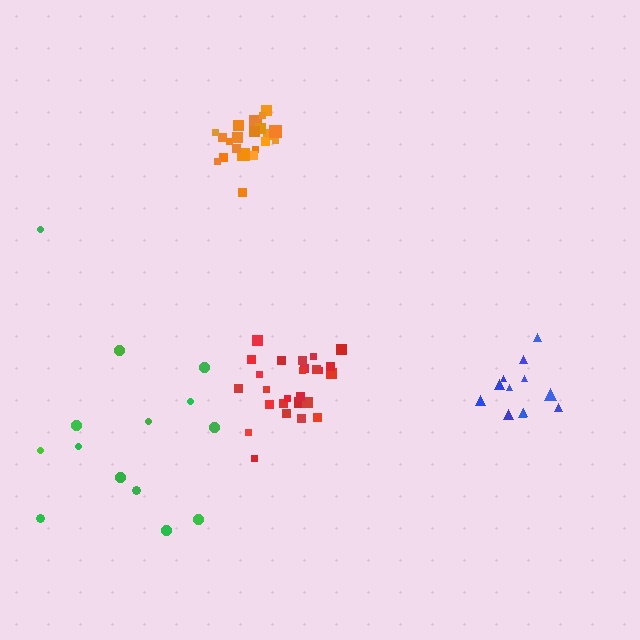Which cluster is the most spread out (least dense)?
Green.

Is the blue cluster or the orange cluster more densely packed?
Orange.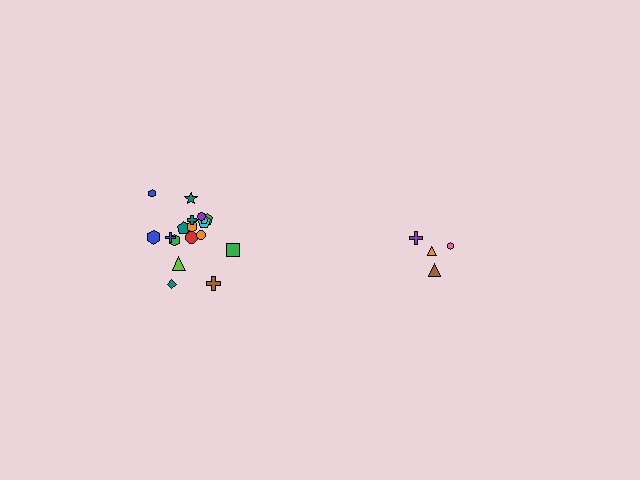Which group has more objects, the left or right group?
The left group.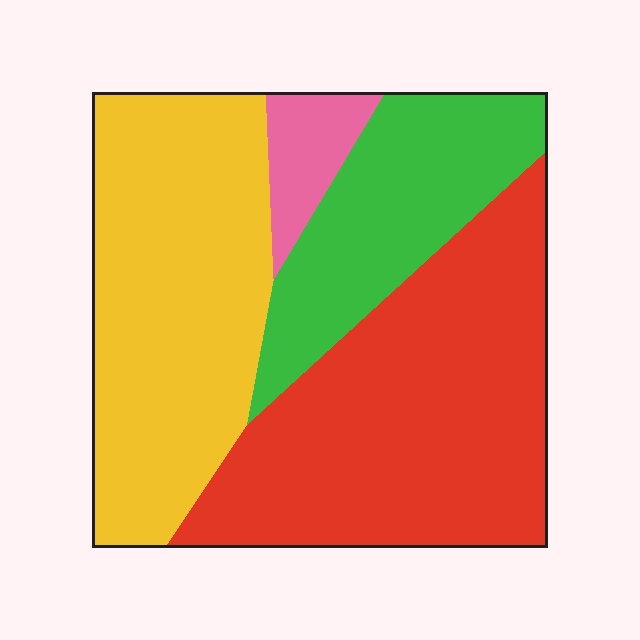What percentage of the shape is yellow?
Yellow covers about 35% of the shape.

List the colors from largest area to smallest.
From largest to smallest: red, yellow, green, pink.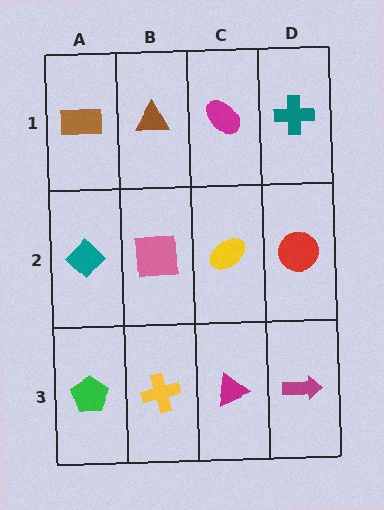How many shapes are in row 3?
4 shapes.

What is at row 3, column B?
A yellow cross.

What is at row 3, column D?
A magenta arrow.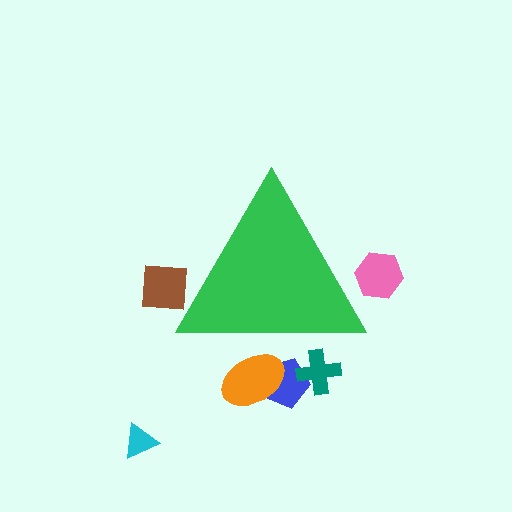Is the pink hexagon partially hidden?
Yes, the pink hexagon is partially hidden behind the green triangle.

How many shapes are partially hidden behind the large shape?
5 shapes are partially hidden.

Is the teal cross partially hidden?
Yes, the teal cross is partially hidden behind the green triangle.